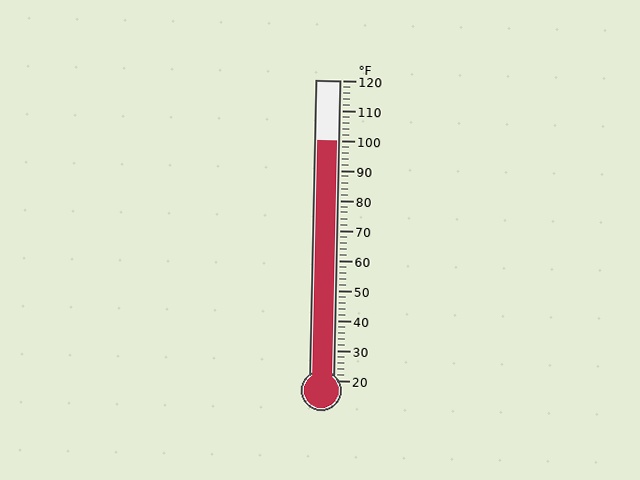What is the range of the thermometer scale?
The thermometer scale ranges from 20°F to 120°F.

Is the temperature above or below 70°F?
The temperature is above 70°F.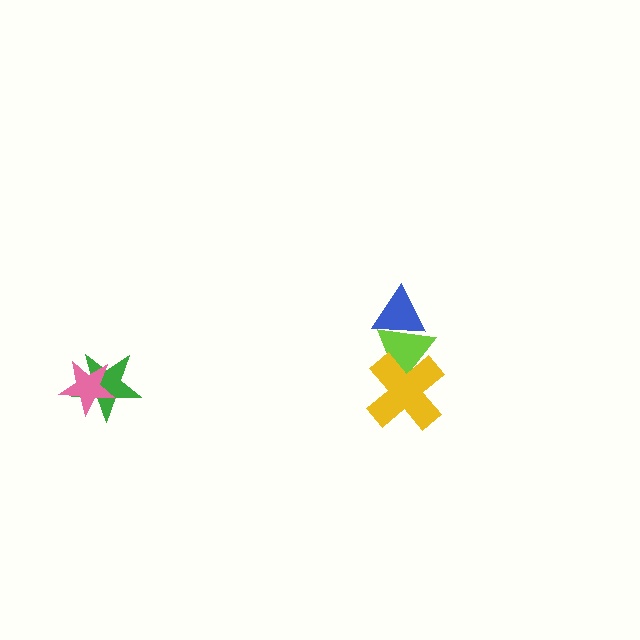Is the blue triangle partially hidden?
No, no other shape covers it.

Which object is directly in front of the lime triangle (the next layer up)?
The yellow cross is directly in front of the lime triangle.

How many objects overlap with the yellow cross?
1 object overlaps with the yellow cross.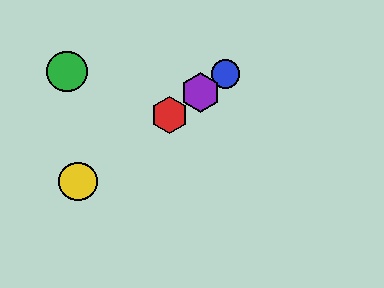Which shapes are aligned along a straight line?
The red hexagon, the blue circle, the yellow circle, the purple hexagon are aligned along a straight line.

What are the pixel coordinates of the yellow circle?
The yellow circle is at (78, 182).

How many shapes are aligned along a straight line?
4 shapes (the red hexagon, the blue circle, the yellow circle, the purple hexagon) are aligned along a straight line.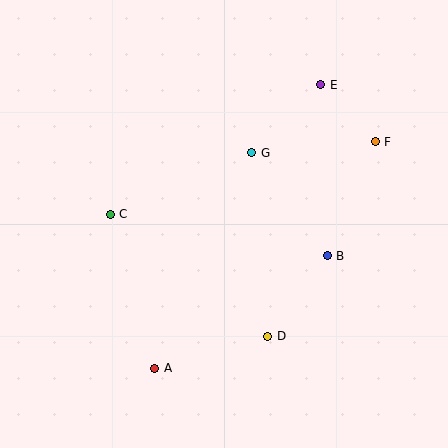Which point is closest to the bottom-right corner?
Point D is closest to the bottom-right corner.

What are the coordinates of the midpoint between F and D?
The midpoint between F and D is at (321, 239).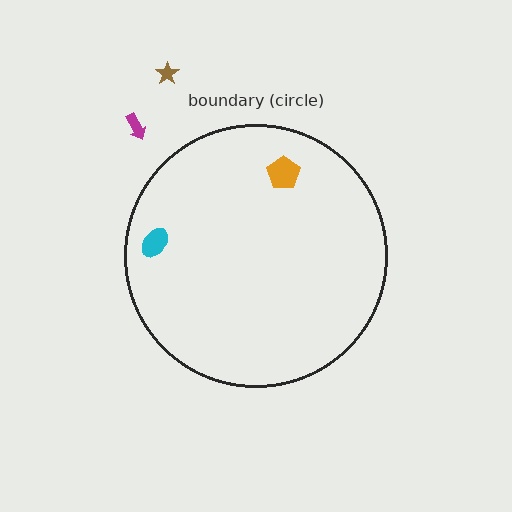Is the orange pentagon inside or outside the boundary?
Inside.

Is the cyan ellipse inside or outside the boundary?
Inside.